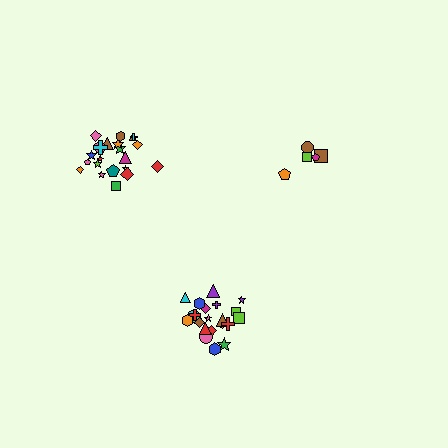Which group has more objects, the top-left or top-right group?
The top-left group.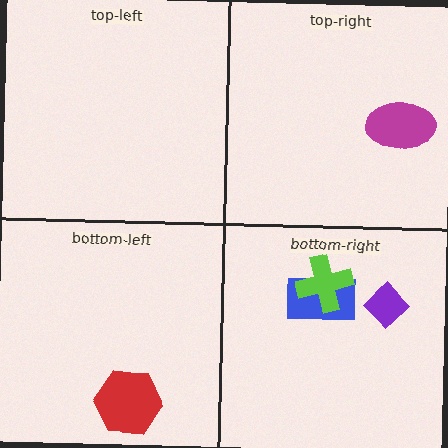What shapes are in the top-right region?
The magenta ellipse.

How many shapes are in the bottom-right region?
3.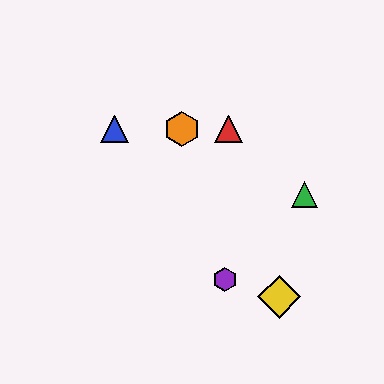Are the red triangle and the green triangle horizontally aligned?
No, the red triangle is at y≈129 and the green triangle is at y≈195.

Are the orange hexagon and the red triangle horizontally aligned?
Yes, both are at y≈129.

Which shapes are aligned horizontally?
The red triangle, the blue triangle, the orange hexagon are aligned horizontally.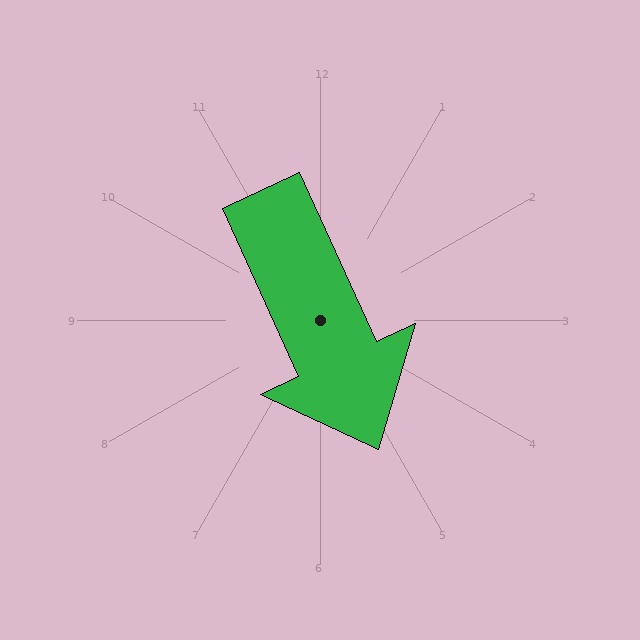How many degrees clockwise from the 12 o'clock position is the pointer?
Approximately 156 degrees.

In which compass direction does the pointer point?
Southeast.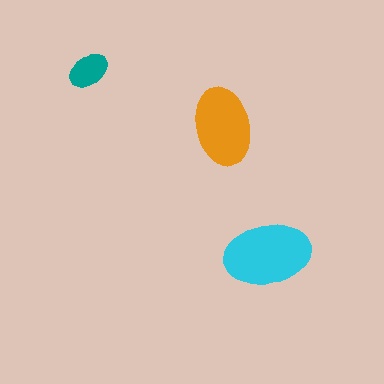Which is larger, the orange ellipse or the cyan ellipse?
The cyan one.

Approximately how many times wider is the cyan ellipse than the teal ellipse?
About 2 times wider.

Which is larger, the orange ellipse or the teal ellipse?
The orange one.